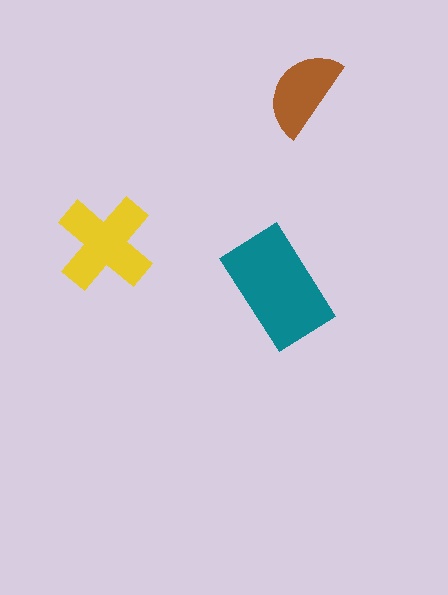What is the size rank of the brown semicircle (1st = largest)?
3rd.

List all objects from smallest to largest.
The brown semicircle, the yellow cross, the teal rectangle.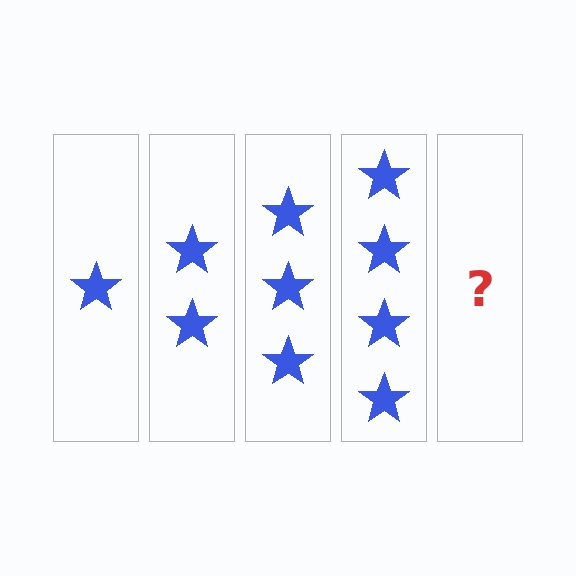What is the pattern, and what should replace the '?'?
The pattern is that each step adds one more star. The '?' should be 5 stars.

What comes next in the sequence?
The next element should be 5 stars.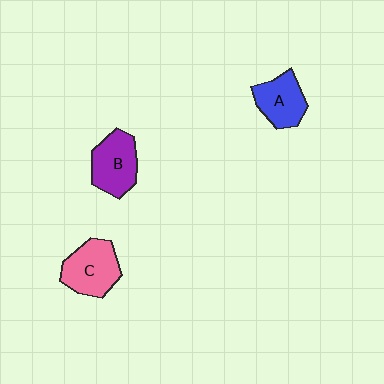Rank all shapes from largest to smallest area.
From largest to smallest: C (pink), B (purple), A (blue).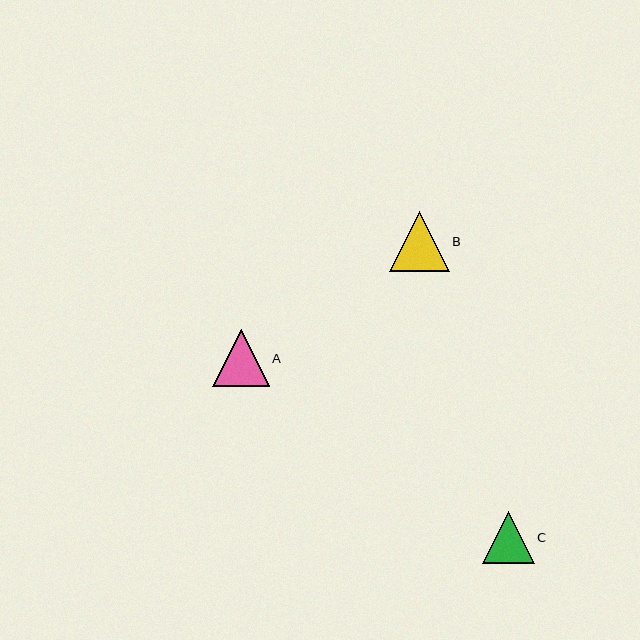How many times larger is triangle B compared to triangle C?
Triangle B is approximately 1.2 times the size of triangle C.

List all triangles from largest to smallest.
From largest to smallest: B, A, C.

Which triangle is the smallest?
Triangle C is the smallest with a size of approximately 52 pixels.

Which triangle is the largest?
Triangle B is the largest with a size of approximately 60 pixels.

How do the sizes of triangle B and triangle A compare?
Triangle B and triangle A are approximately the same size.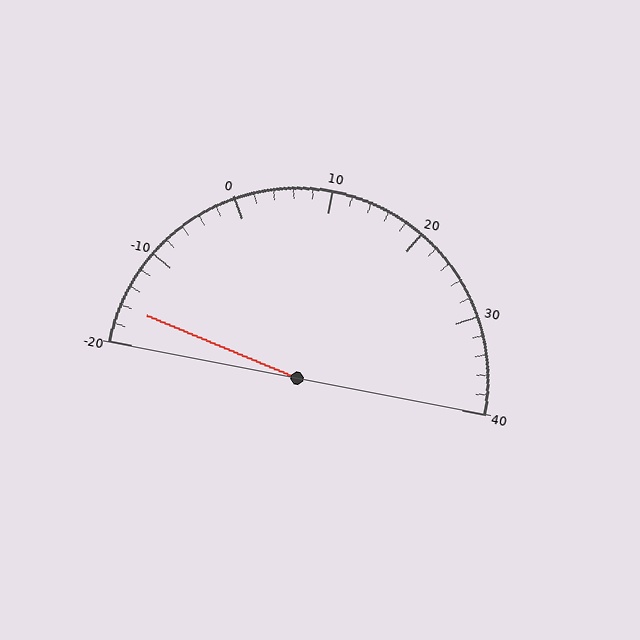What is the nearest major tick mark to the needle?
The nearest major tick mark is -20.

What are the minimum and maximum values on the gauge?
The gauge ranges from -20 to 40.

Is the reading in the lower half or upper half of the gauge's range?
The reading is in the lower half of the range (-20 to 40).